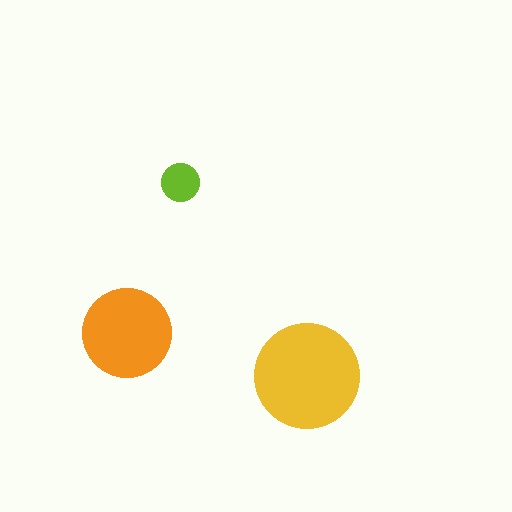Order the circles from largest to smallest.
the yellow one, the orange one, the lime one.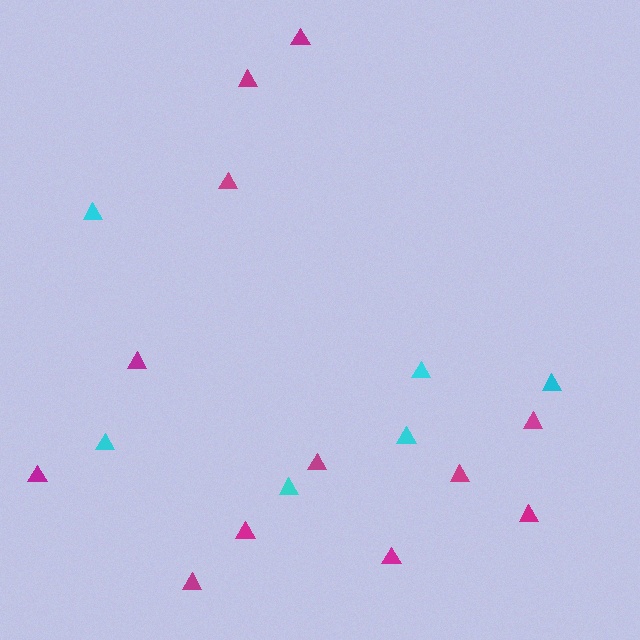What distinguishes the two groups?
There are 2 groups: one group of cyan triangles (6) and one group of magenta triangles (12).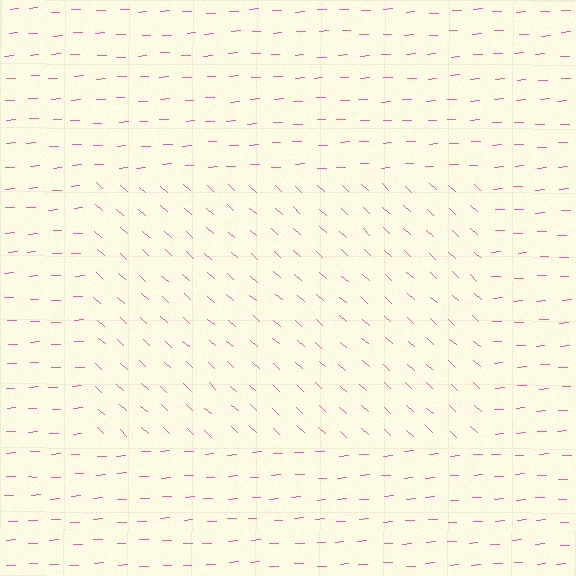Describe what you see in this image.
The image is filled with small pink line segments. A rectangle region in the image has lines oriented differently from the surrounding lines, creating a visible texture boundary.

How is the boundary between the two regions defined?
The boundary is defined purely by a change in line orientation (approximately 45 degrees difference). All lines are the same color and thickness.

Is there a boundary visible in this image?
Yes, there is a texture boundary formed by a change in line orientation.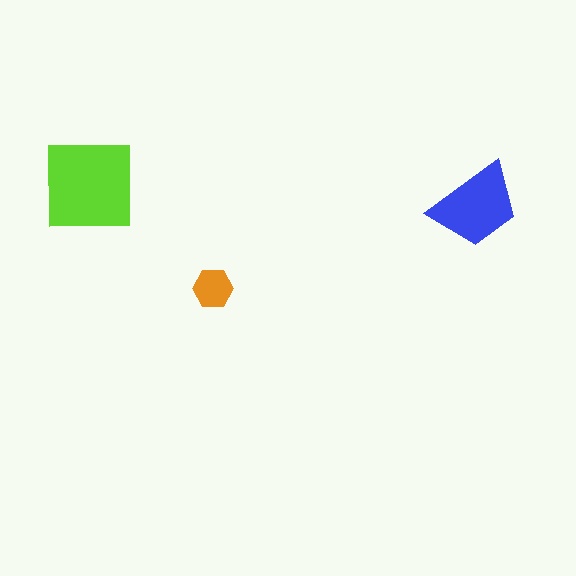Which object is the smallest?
The orange hexagon.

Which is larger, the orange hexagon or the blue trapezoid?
The blue trapezoid.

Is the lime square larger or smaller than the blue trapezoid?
Larger.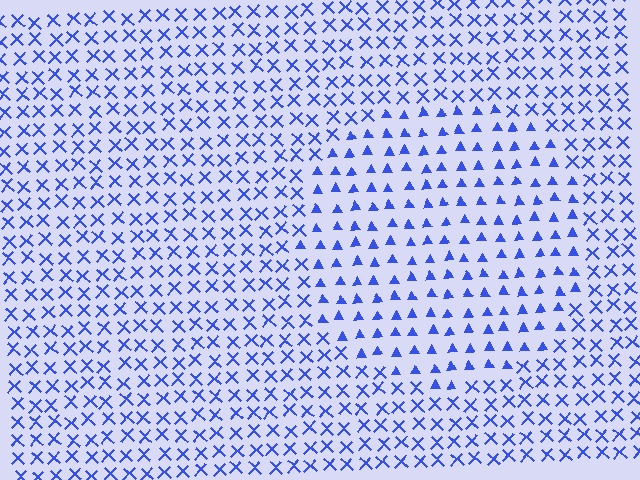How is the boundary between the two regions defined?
The boundary is defined by a change in element shape: triangles inside vs. X marks outside. All elements share the same color and spacing.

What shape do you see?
I see a circle.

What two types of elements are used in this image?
The image uses triangles inside the circle region and X marks outside it.